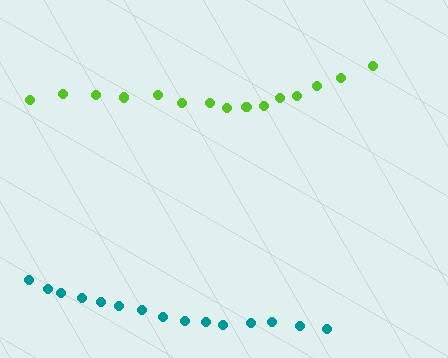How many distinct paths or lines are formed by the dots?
There are 2 distinct paths.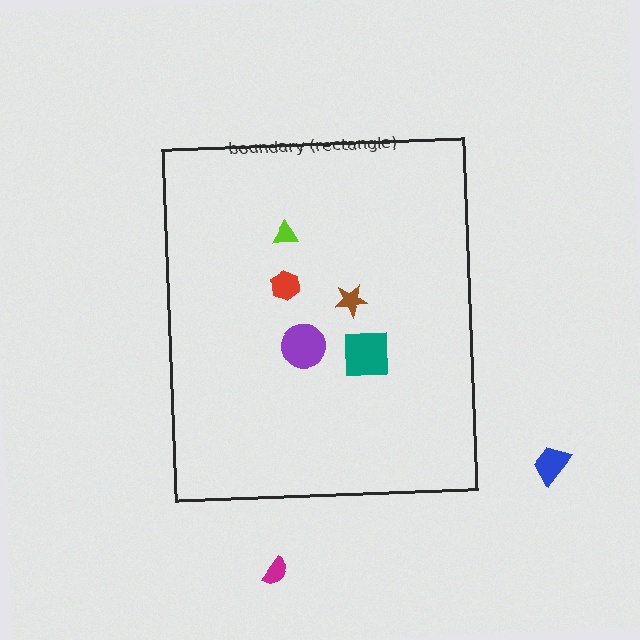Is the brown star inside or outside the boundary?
Inside.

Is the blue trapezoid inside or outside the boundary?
Outside.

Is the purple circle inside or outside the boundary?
Inside.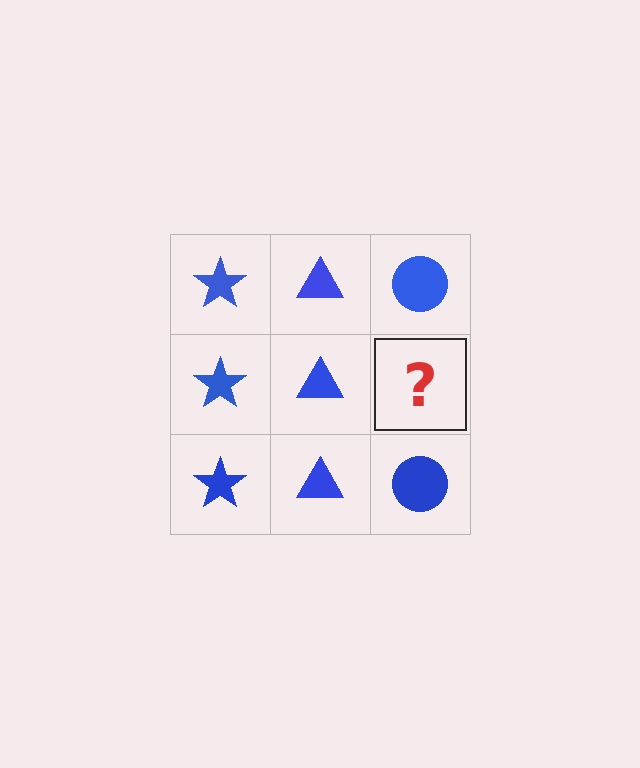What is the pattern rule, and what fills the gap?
The rule is that each column has a consistent shape. The gap should be filled with a blue circle.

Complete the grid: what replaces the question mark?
The question mark should be replaced with a blue circle.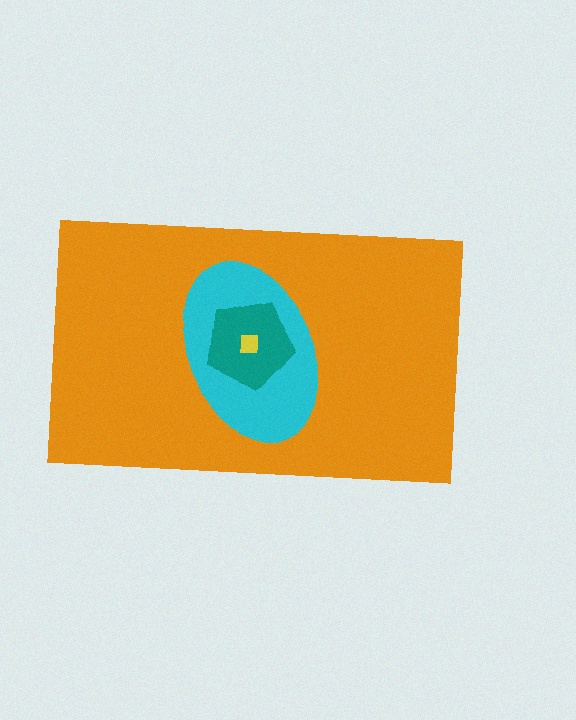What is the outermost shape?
The orange rectangle.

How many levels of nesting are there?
4.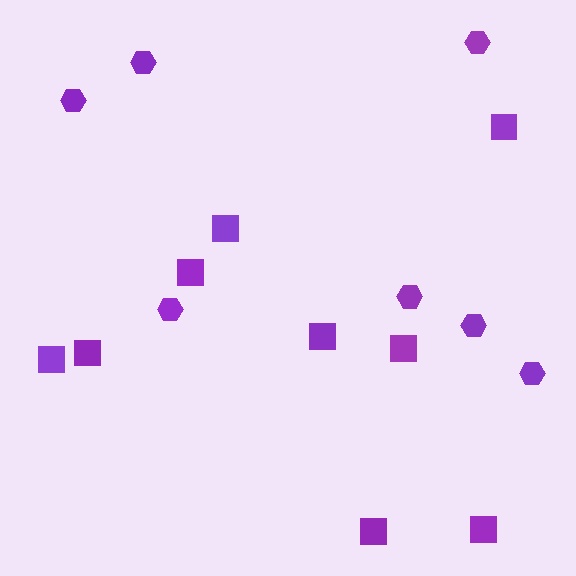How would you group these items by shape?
There are 2 groups: one group of hexagons (7) and one group of squares (9).